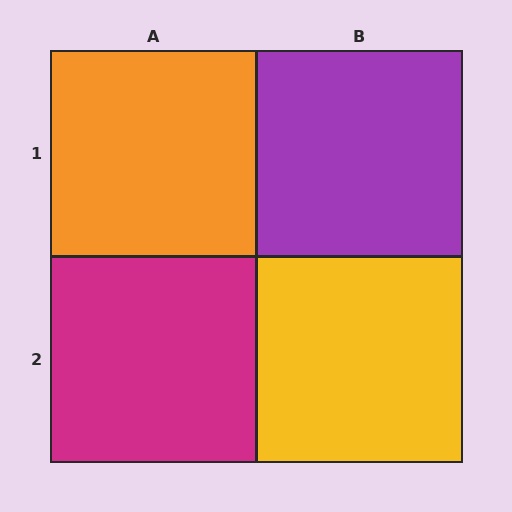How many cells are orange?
1 cell is orange.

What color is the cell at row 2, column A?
Magenta.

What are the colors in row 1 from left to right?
Orange, purple.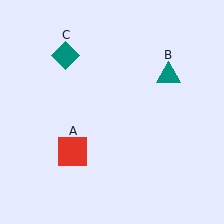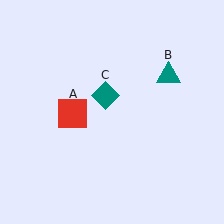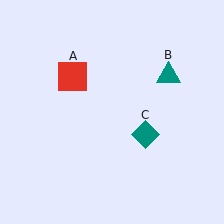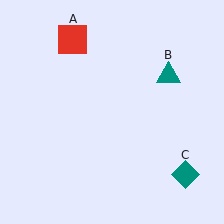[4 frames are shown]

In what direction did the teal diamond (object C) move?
The teal diamond (object C) moved down and to the right.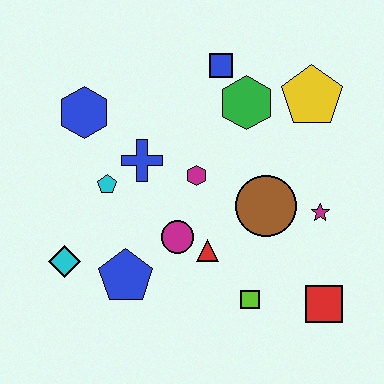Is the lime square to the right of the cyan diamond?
Yes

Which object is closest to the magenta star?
The brown circle is closest to the magenta star.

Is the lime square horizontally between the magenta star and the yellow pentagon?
No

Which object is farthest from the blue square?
The red square is farthest from the blue square.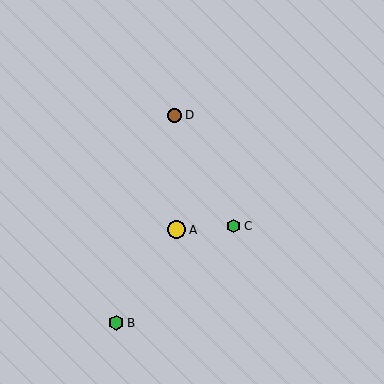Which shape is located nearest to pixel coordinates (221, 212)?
The green hexagon (labeled C) at (234, 226) is nearest to that location.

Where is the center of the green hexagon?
The center of the green hexagon is at (234, 226).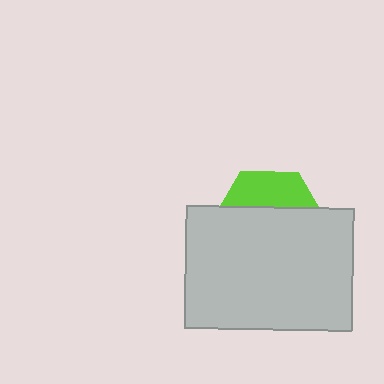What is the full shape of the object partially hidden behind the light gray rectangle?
The partially hidden object is a lime hexagon.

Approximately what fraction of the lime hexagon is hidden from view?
Roughly 68% of the lime hexagon is hidden behind the light gray rectangle.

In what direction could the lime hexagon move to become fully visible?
The lime hexagon could move up. That would shift it out from behind the light gray rectangle entirely.